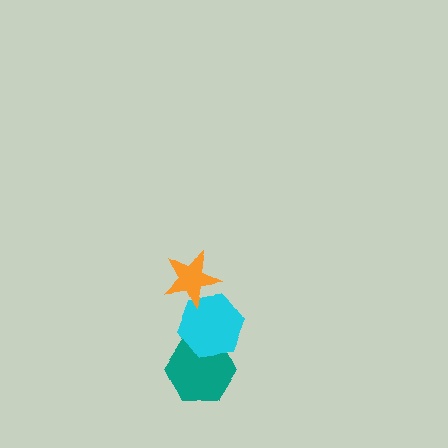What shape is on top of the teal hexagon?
The cyan hexagon is on top of the teal hexagon.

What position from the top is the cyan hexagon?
The cyan hexagon is 2nd from the top.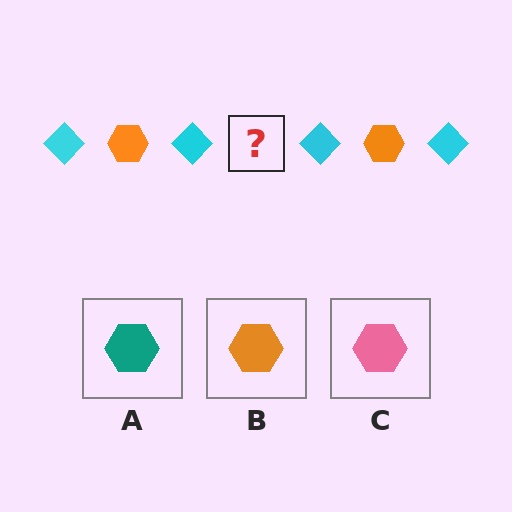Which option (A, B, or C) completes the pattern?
B.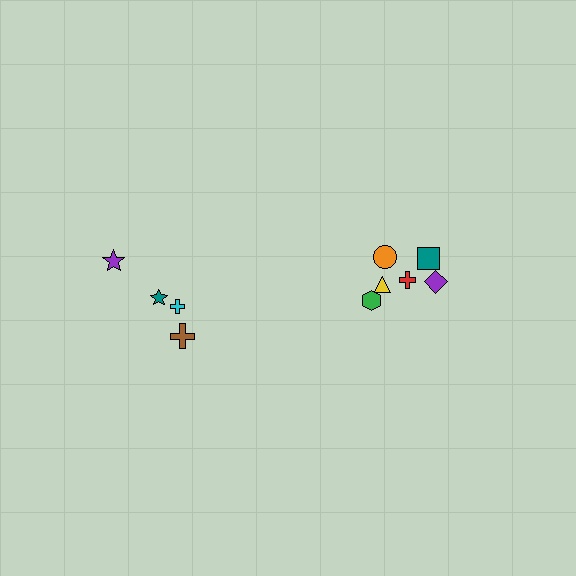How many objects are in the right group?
There are 6 objects.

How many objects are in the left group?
There are 4 objects.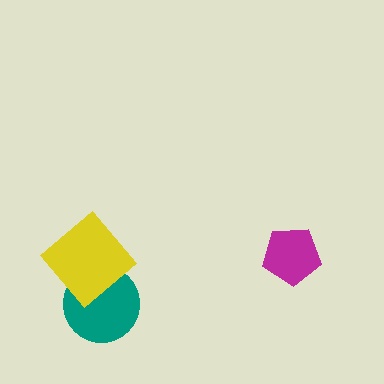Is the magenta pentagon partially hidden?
No, no other shape covers it.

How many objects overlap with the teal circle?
1 object overlaps with the teal circle.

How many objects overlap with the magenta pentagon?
0 objects overlap with the magenta pentagon.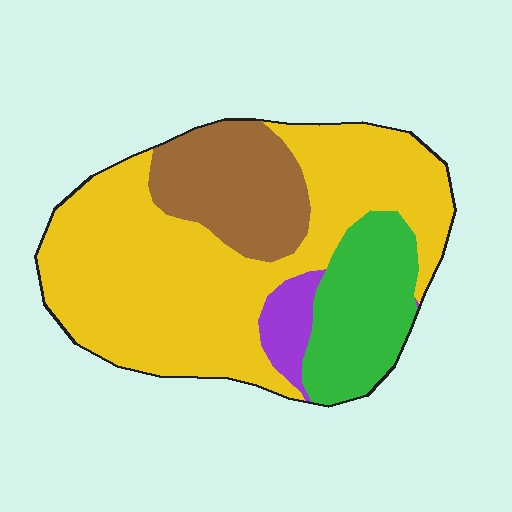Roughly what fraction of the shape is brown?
Brown takes up about one sixth (1/6) of the shape.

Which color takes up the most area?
Yellow, at roughly 60%.